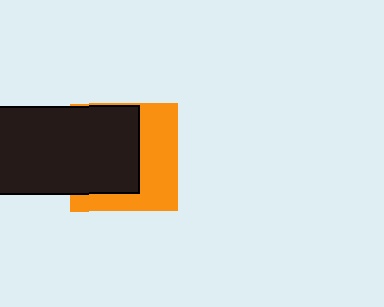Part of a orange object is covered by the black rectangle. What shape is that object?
It is a square.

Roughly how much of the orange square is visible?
About half of it is visible (roughly 47%).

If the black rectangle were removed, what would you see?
You would see the complete orange square.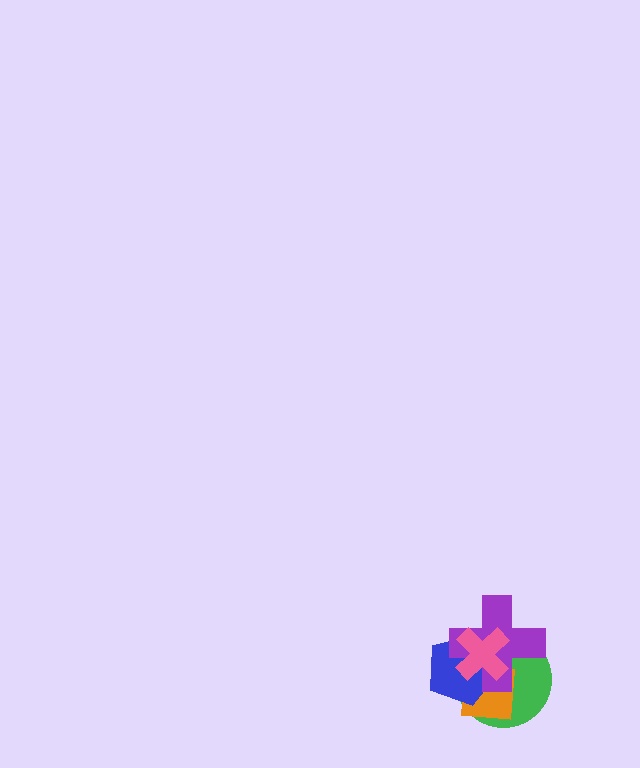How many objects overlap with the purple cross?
4 objects overlap with the purple cross.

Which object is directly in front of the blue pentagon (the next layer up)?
The purple cross is directly in front of the blue pentagon.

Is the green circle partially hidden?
Yes, it is partially covered by another shape.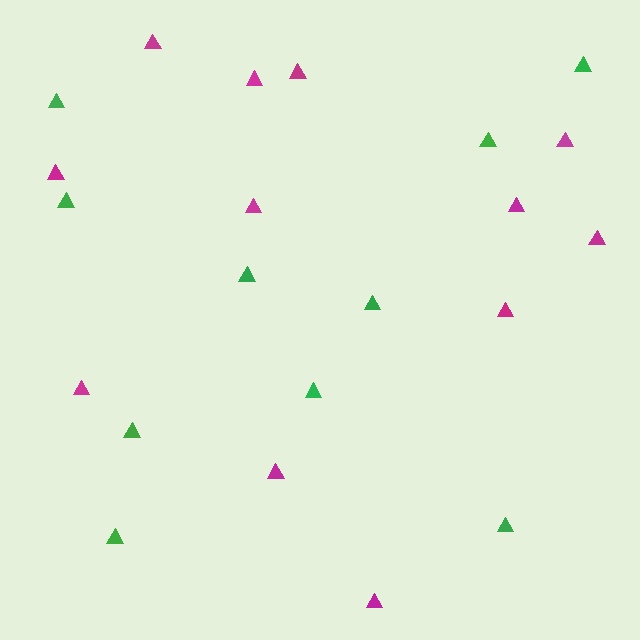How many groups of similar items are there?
There are 2 groups: one group of green triangles (10) and one group of magenta triangles (12).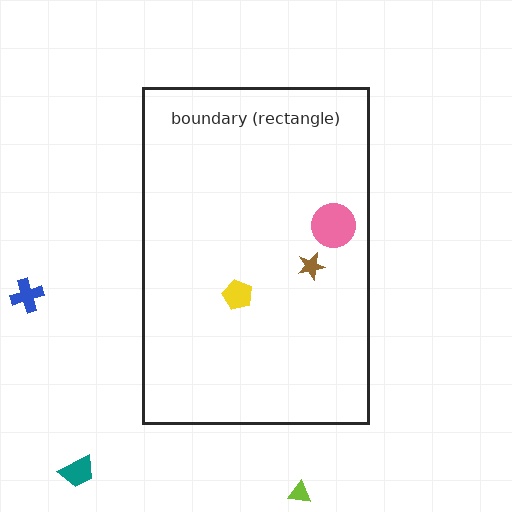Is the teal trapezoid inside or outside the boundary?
Outside.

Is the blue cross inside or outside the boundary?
Outside.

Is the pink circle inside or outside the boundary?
Inside.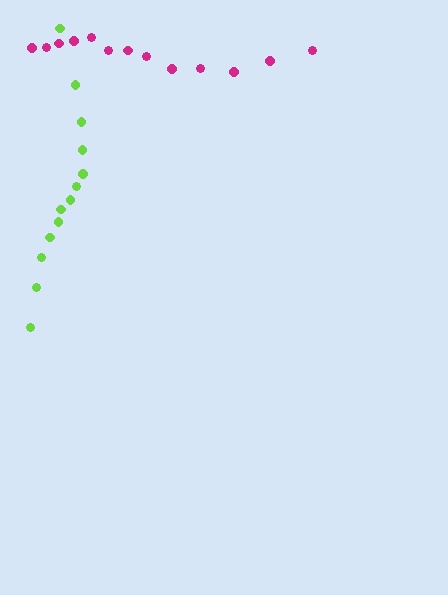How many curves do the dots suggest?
There are 2 distinct paths.